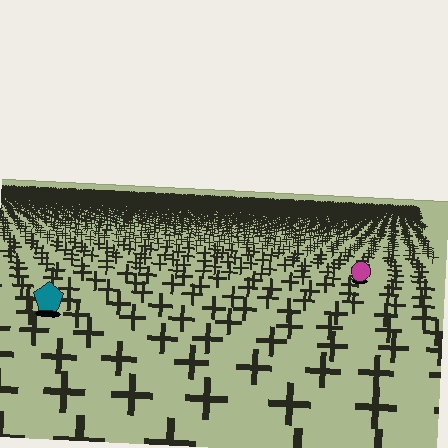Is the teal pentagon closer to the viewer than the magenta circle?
Yes. The teal pentagon is closer — you can tell from the texture gradient: the ground texture is coarser near it.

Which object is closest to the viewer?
The teal pentagon is closest. The texture marks near it are larger and more spread out.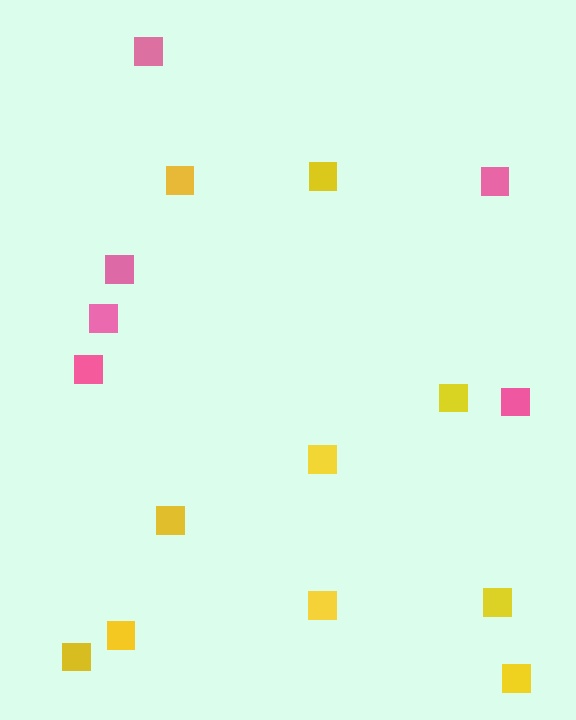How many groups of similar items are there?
There are 2 groups: one group of pink squares (6) and one group of yellow squares (10).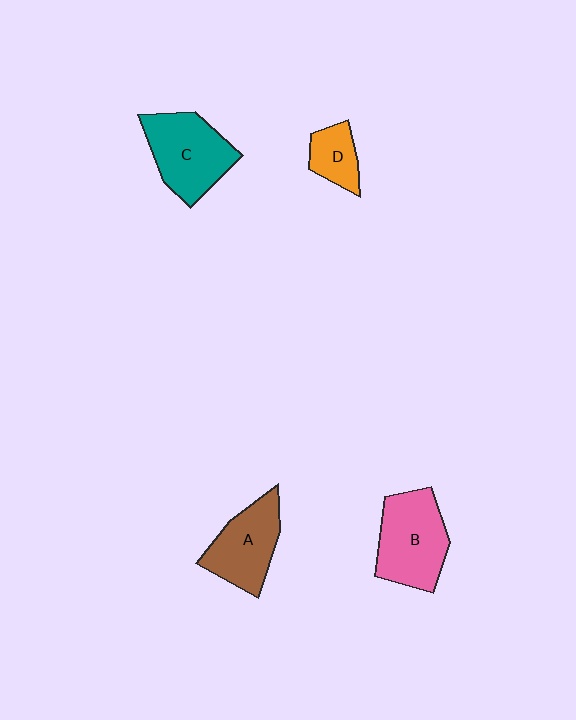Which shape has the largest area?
Shape C (teal).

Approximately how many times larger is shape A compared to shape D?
Approximately 1.9 times.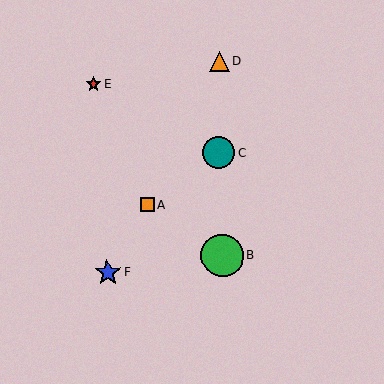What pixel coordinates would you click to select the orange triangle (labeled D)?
Click at (220, 61) to select the orange triangle D.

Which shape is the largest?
The green circle (labeled B) is the largest.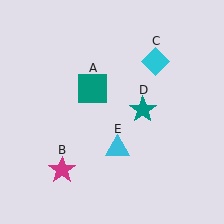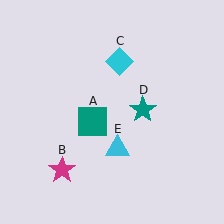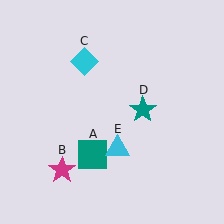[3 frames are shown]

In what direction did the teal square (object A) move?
The teal square (object A) moved down.